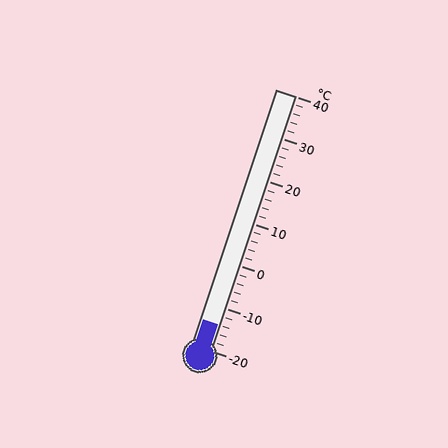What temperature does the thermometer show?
The thermometer shows approximately -14°C.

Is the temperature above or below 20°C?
The temperature is below 20°C.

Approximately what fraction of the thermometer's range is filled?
The thermometer is filled to approximately 10% of its range.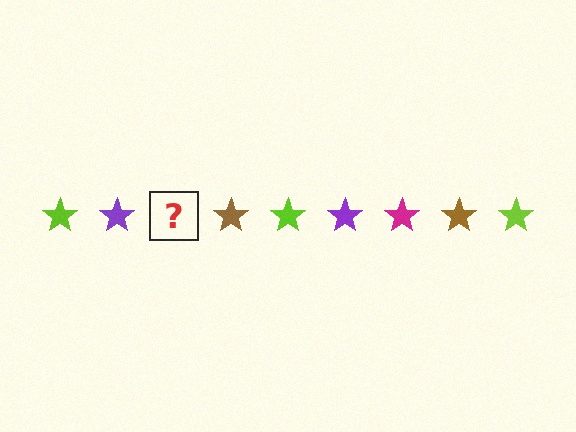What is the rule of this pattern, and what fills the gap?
The rule is that the pattern cycles through lime, purple, magenta, brown stars. The gap should be filled with a magenta star.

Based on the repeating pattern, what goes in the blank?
The blank should be a magenta star.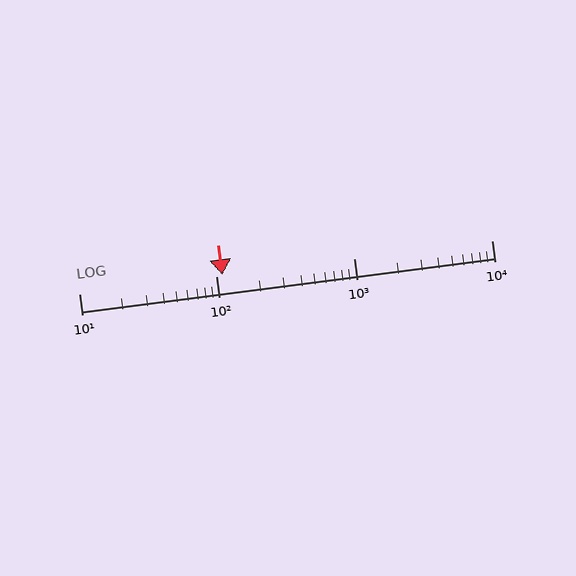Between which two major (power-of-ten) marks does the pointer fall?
The pointer is between 100 and 1000.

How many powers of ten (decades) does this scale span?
The scale spans 3 decades, from 10 to 10000.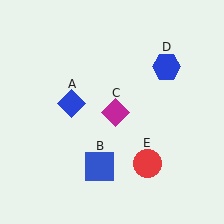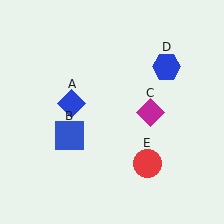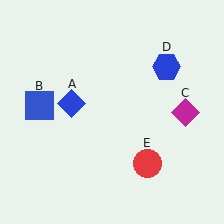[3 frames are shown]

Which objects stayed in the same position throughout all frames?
Blue diamond (object A) and blue hexagon (object D) and red circle (object E) remained stationary.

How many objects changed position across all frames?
2 objects changed position: blue square (object B), magenta diamond (object C).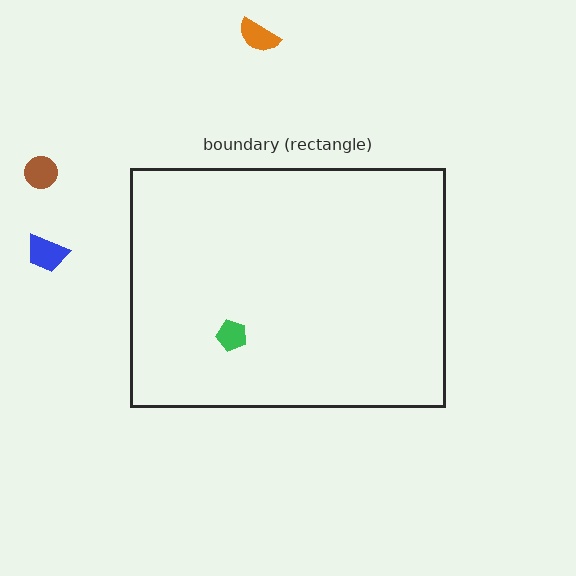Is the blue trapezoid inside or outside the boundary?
Outside.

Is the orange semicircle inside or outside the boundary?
Outside.